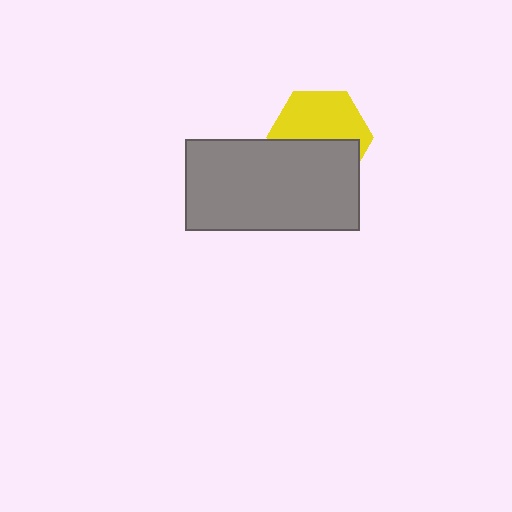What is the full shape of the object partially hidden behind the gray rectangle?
The partially hidden object is a yellow hexagon.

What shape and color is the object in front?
The object in front is a gray rectangle.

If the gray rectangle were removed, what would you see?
You would see the complete yellow hexagon.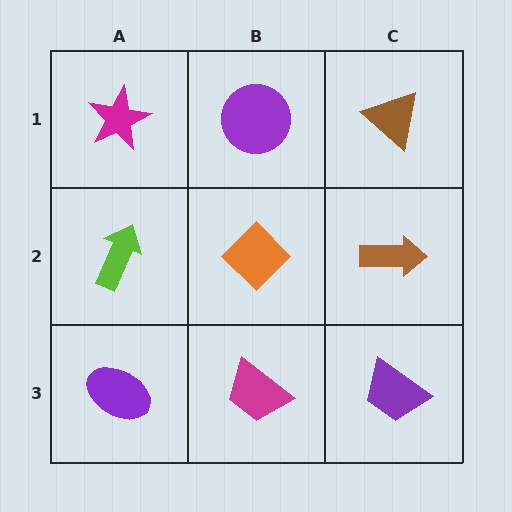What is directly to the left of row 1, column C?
A purple circle.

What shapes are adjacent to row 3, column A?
A lime arrow (row 2, column A), a magenta trapezoid (row 3, column B).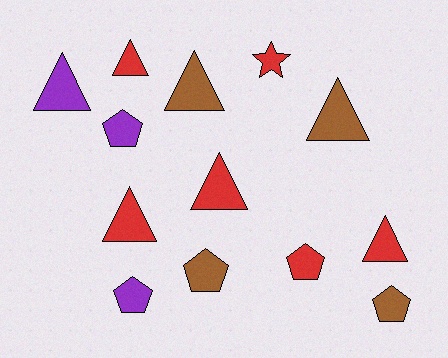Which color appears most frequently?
Red, with 6 objects.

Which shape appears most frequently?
Triangle, with 7 objects.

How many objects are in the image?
There are 13 objects.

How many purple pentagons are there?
There are 2 purple pentagons.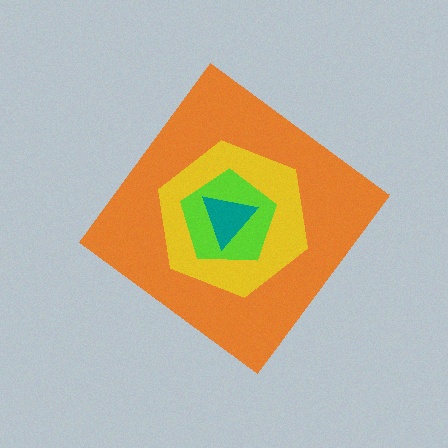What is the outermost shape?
The orange diamond.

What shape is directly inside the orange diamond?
The yellow hexagon.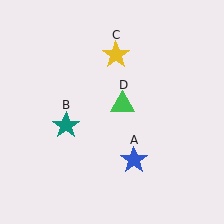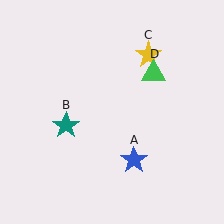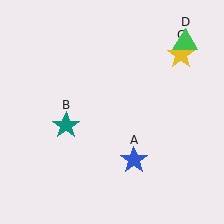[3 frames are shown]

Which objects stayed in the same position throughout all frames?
Blue star (object A) and teal star (object B) remained stationary.